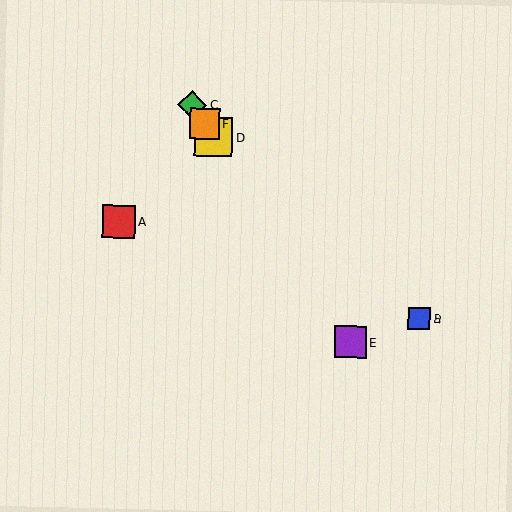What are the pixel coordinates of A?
Object A is at (118, 222).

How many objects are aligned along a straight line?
4 objects (C, D, E, F) are aligned along a straight line.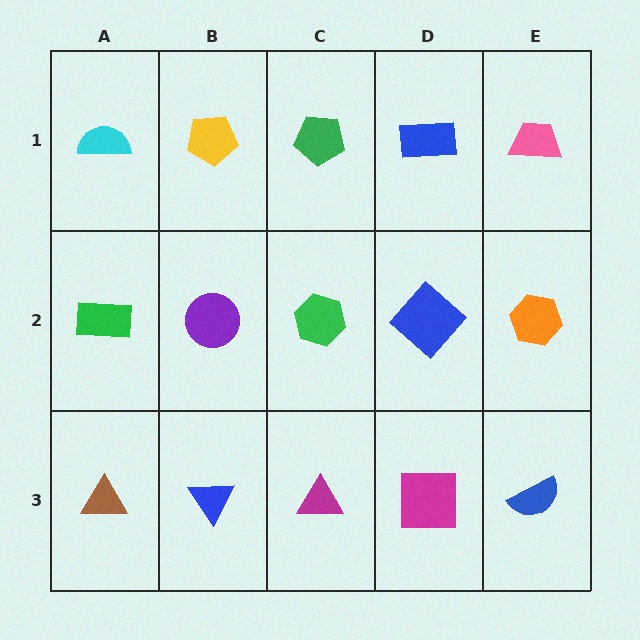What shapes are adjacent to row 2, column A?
A cyan semicircle (row 1, column A), a brown triangle (row 3, column A), a purple circle (row 2, column B).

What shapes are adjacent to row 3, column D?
A blue diamond (row 2, column D), a magenta triangle (row 3, column C), a blue semicircle (row 3, column E).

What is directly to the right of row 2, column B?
A green hexagon.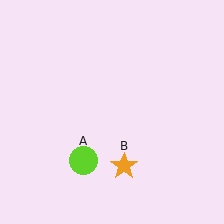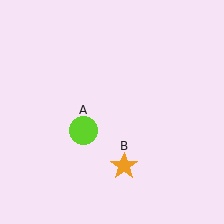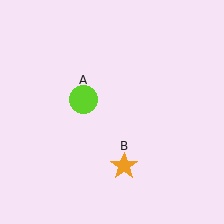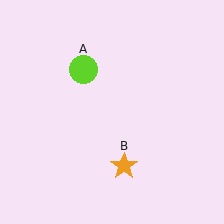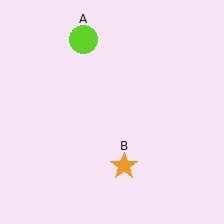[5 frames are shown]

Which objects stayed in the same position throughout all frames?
Orange star (object B) remained stationary.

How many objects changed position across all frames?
1 object changed position: lime circle (object A).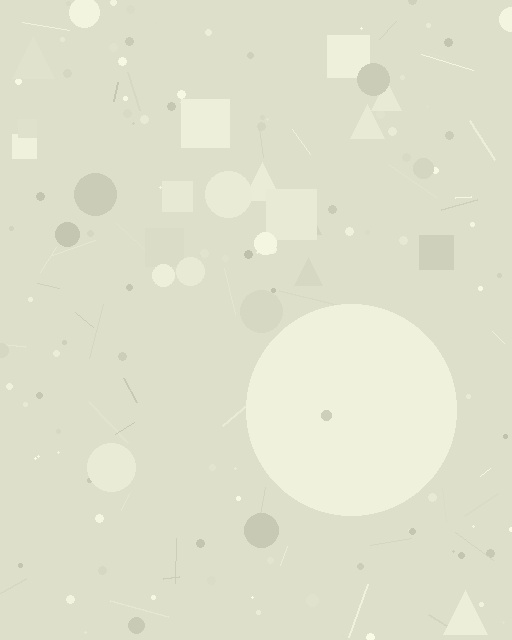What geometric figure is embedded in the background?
A circle is embedded in the background.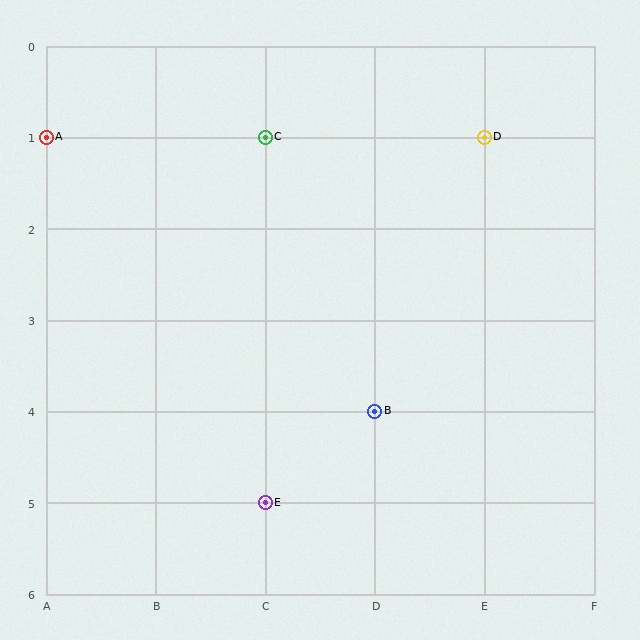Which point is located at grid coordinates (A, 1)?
Point A is at (A, 1).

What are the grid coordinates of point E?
Point E is at grid coordinates (C, 5).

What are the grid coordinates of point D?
Point D is at grid coordinates (E, 1).